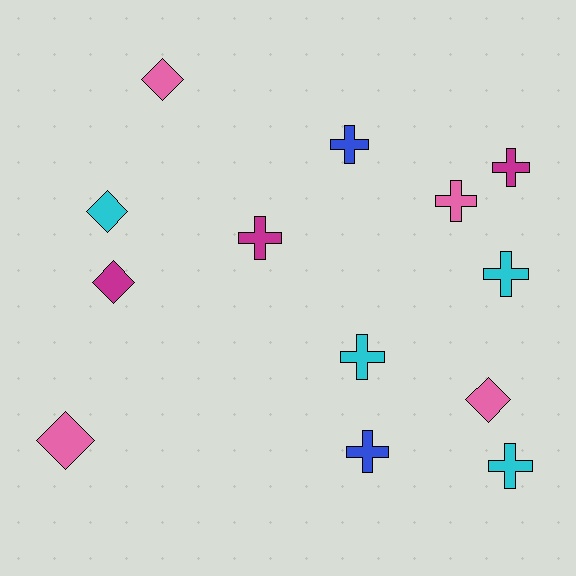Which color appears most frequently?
Pink, with 4 objects.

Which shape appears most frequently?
Cross, with 8 objects.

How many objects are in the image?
There are 13 objects.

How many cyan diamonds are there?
There is 1 cyan diamond.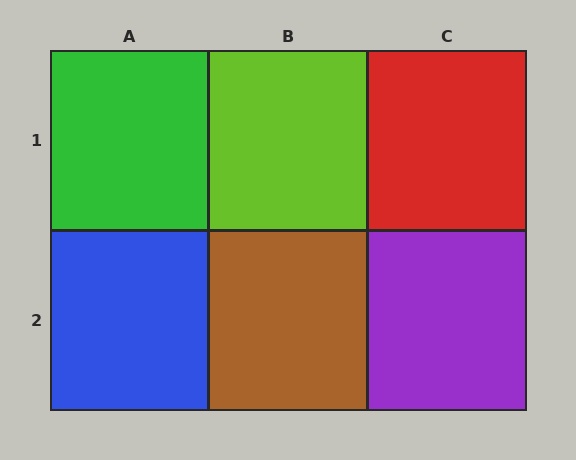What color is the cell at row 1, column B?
Lime.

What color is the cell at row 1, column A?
Green.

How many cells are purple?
1 cell is purple.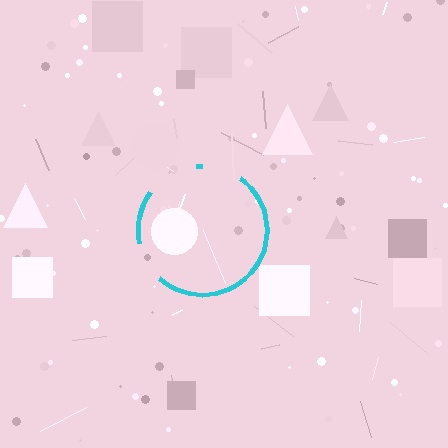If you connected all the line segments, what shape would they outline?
They would outline a circle.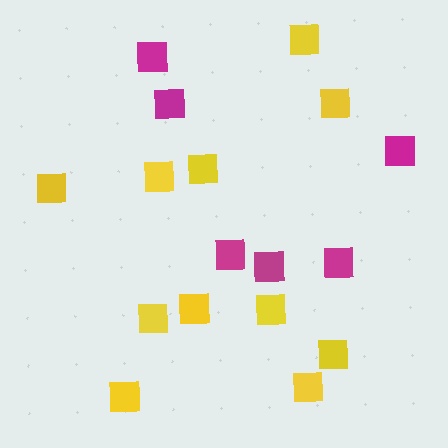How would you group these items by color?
There are 2 groups: one group of yellow squares (11) and one group of magenta squares (6).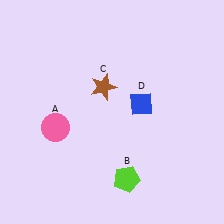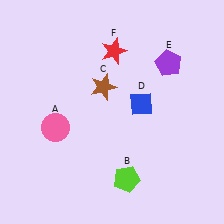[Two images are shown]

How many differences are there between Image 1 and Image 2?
There are 2 differences between the two images.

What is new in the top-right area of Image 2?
A red star (F) was added in the top-right area of Image 2.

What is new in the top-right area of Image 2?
A purple pentagon (E) was added in the top-right area of Image 2.